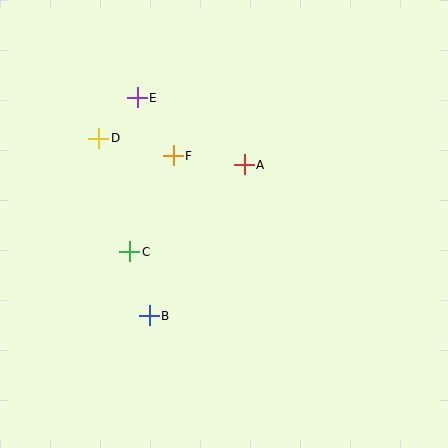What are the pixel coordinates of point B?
Point B is at (149, 316).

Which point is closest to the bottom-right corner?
Point B is closest to the bottom-right corner.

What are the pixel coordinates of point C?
Point C is at (130, 252).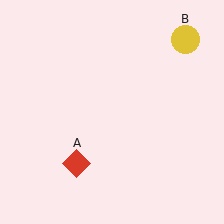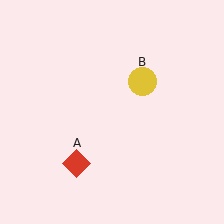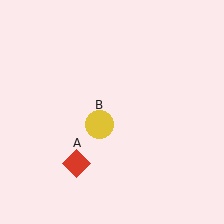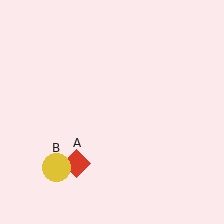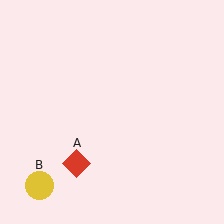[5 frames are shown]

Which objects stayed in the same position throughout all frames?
Red diamond (object A) remained stationary.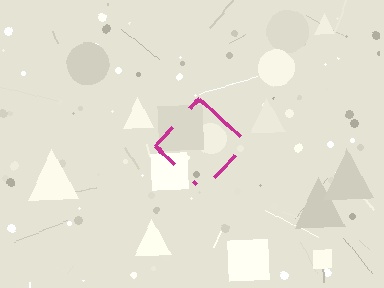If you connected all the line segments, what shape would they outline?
They would outline a diamond.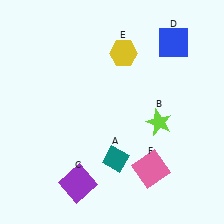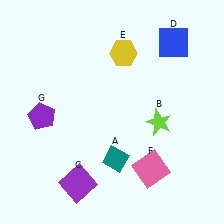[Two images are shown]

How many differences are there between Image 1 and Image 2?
There is 1 difference between the two images.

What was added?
A purple pentagon (G) was added in Image 2.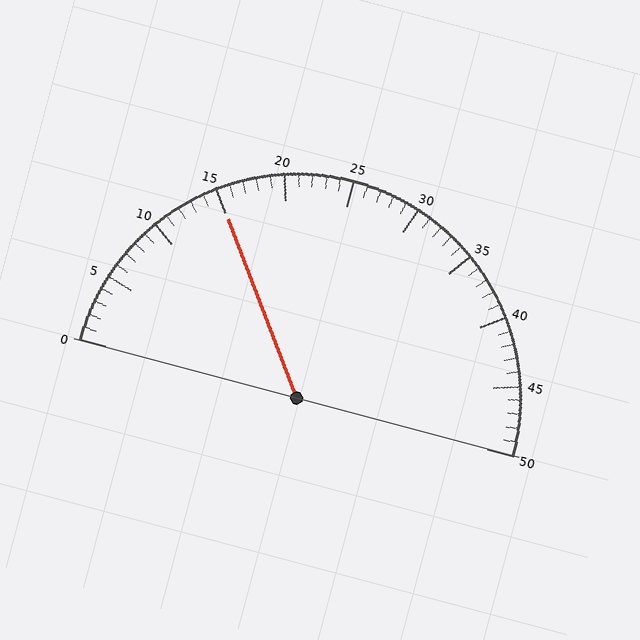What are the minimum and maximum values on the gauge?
The gauge ranges from 0 to 50.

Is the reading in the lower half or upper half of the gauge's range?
The reading is in the lower half of the range (0 to 50).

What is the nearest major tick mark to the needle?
The nearest major tick mark is 15.